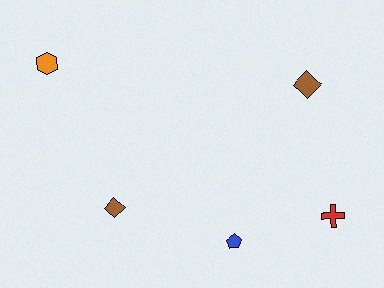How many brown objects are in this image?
There are 2 brown objects.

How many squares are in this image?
There are no squares.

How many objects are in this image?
There are 5 objects.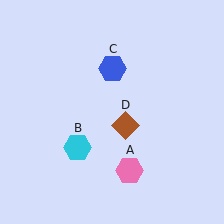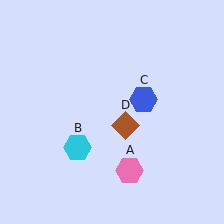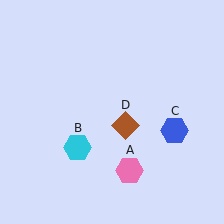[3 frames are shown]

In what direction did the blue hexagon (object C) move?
The blue hexagon (object C) moved down and to the right.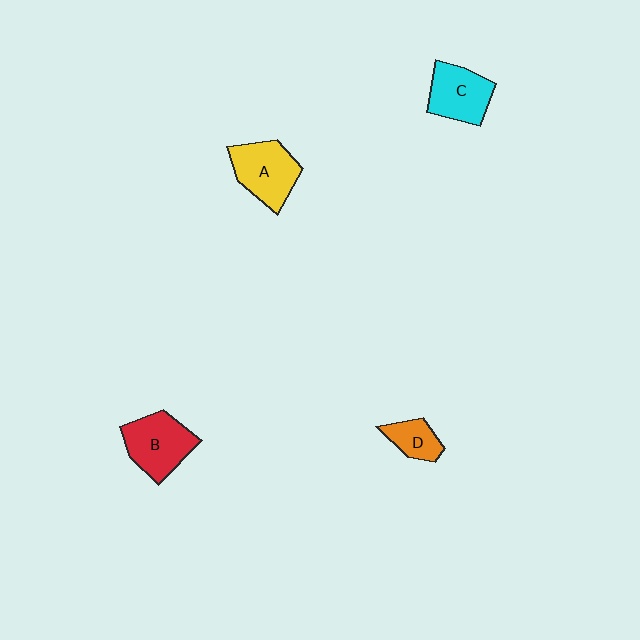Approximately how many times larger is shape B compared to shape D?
Approximately 2.0 times.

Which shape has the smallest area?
Shape D (orange).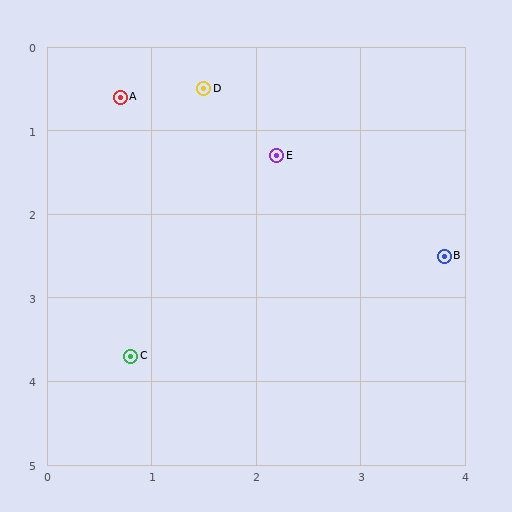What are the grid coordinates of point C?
Point C is at approximately (0.8, 3.7).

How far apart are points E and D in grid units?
Points E and D are about 1.1 grid units apart.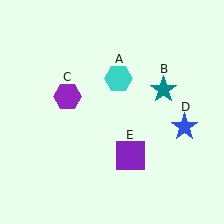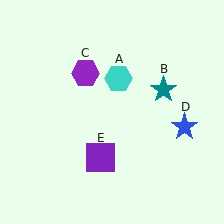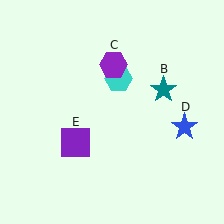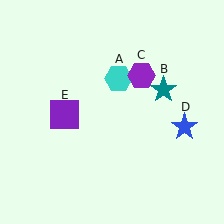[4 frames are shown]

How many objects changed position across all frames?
2 objects changed position: purple hexagon (object C), purple square (object E).